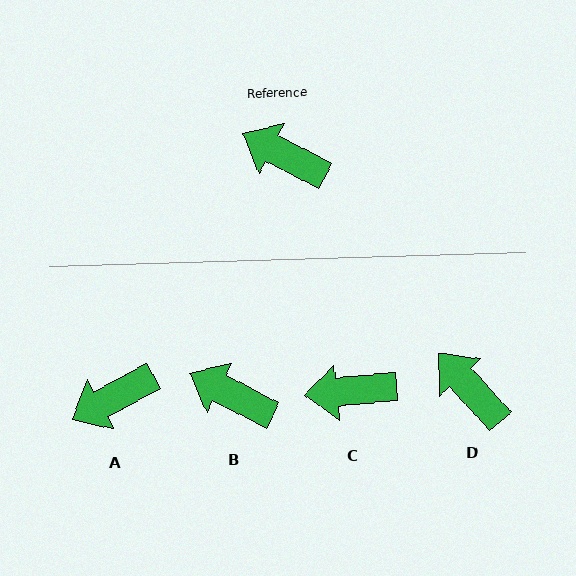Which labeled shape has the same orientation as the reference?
B.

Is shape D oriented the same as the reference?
No, it is off by about 21 degrees.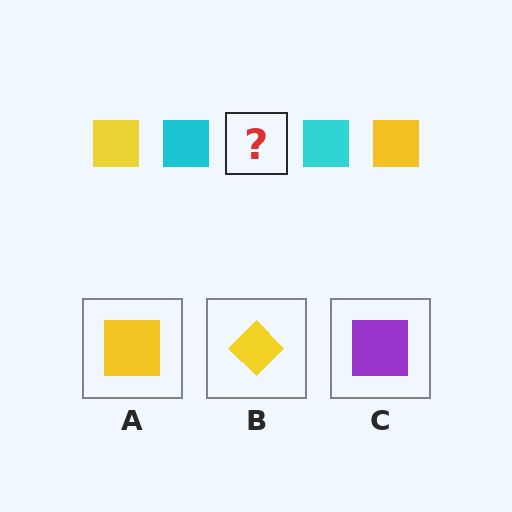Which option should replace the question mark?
Option A.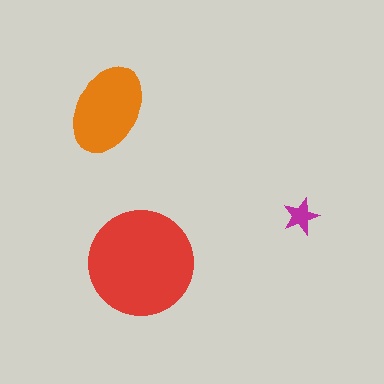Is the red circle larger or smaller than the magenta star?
Larger.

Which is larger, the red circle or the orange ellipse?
The red circle.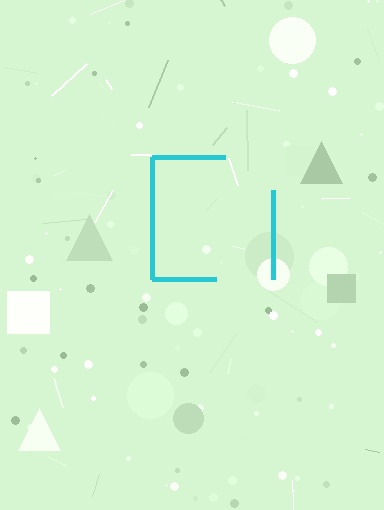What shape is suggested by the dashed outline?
The dashed outline suggests a square.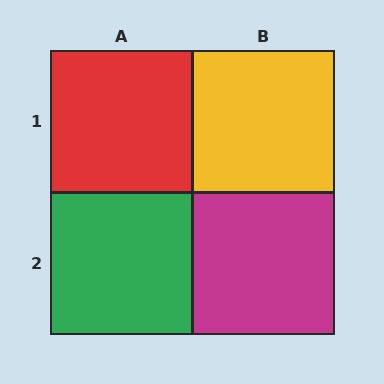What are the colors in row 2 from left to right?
Green, magenta.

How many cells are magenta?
1 cell is magenta.